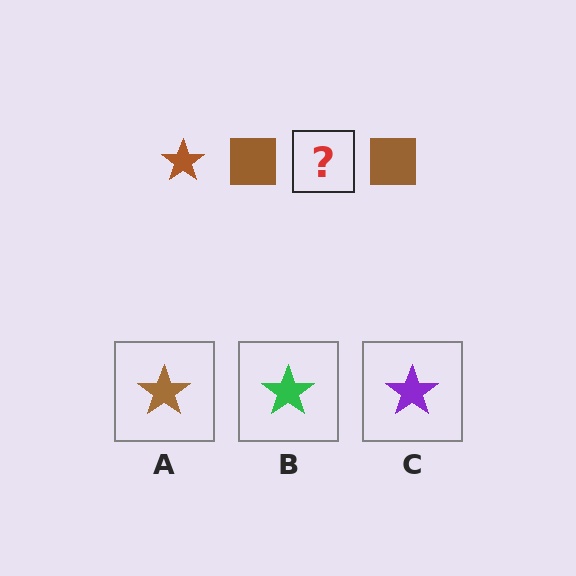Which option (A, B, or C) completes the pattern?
A.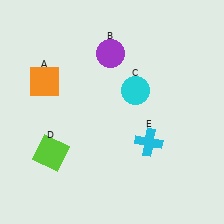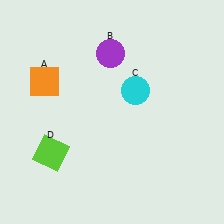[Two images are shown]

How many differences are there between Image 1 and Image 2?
There is 1 difference between the two images.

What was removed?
The cyan cross (E) was removed in Image 2.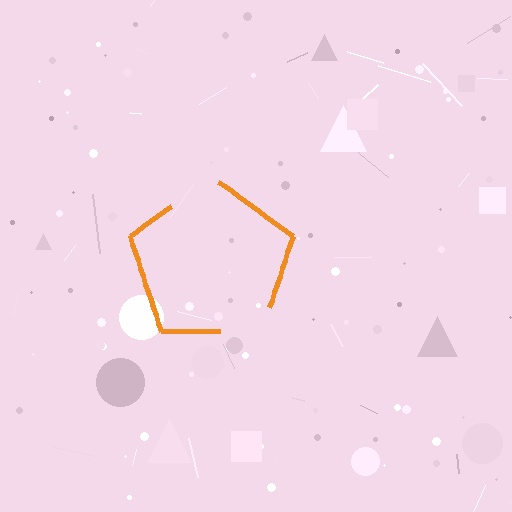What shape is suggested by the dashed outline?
The dashed outline suggests a pentagon.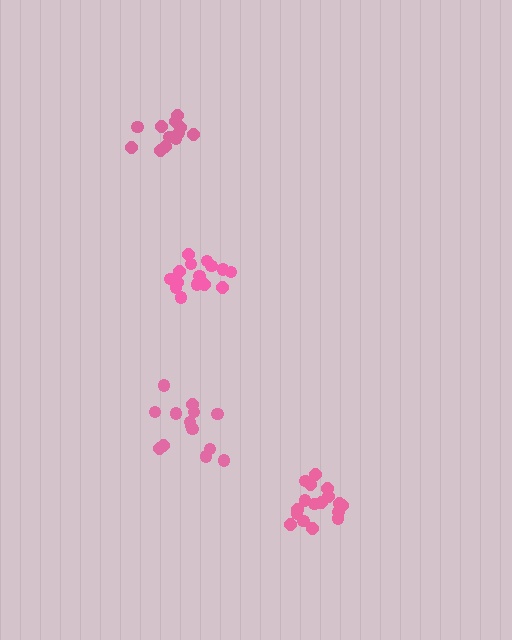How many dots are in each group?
Group 1: 13 dots, Group 2: 14 dots, Group 3: 15 dots, Group 4: 17 dots (59 total).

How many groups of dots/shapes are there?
There are 4 groups.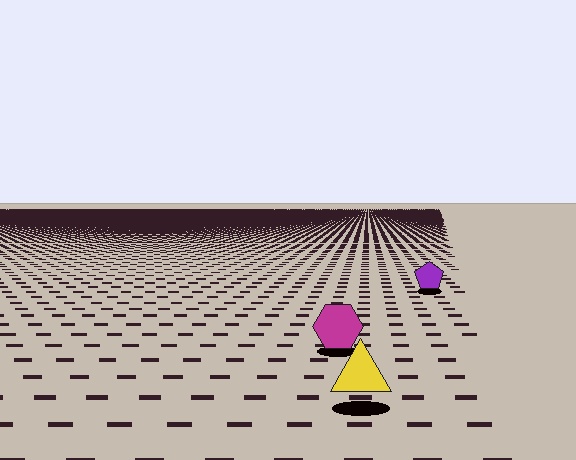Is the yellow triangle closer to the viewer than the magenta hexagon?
Yes. The yellow triangle is closer — you can tell from the texture gradient: the ground texture is coarser near it.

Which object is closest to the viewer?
The yellow triangle is closest. The texture marks near it are larger and more spread out.